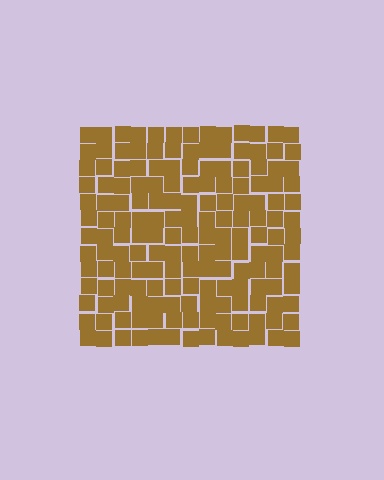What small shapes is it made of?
It is made of small squares.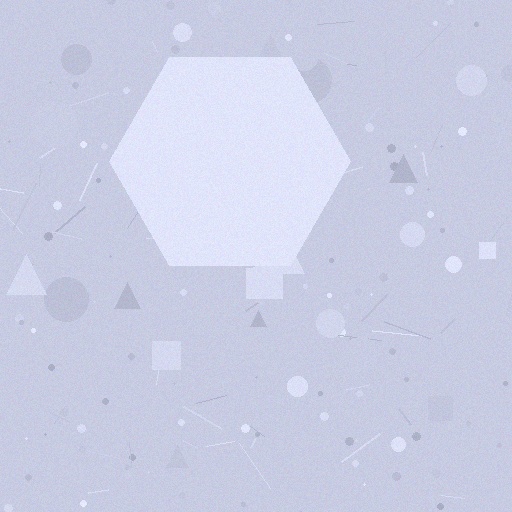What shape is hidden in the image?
A hexagon is hidden in the image.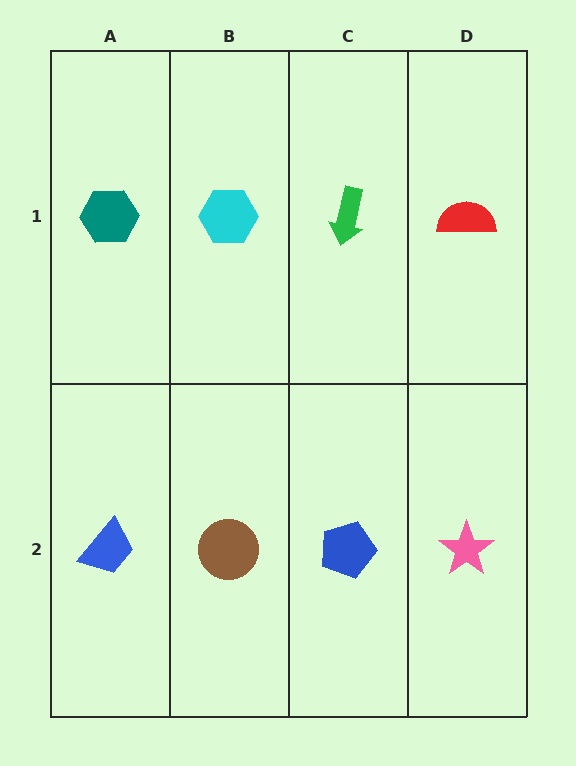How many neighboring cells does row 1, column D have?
2.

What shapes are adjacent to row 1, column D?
A pink star (row 2, column D), a green arrow (row 1, column C).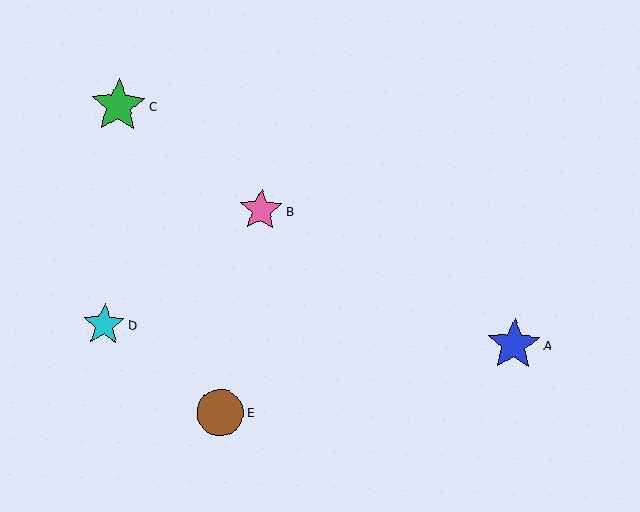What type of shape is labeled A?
Shape A is a blue star.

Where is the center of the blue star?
The center of the blue star is at (514, 345).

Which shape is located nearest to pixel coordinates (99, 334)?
The cyan star (labeled D) at (104, 325) is nearest to that location.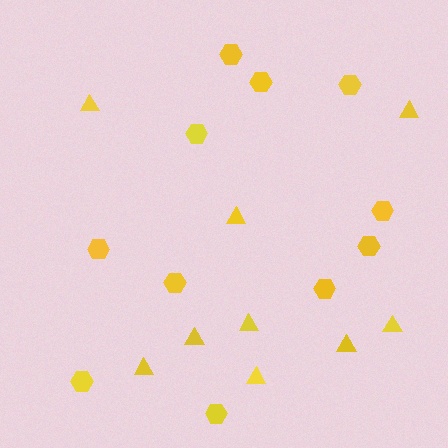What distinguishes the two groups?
There are 2 groups: one group of hexagons (11) and one group of triangles (9).